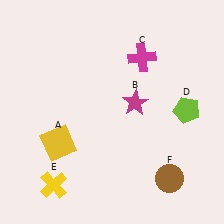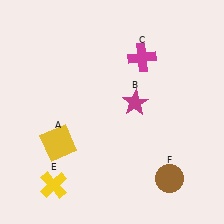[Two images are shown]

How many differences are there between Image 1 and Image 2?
There is 1 difference between the two images.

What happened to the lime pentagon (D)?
The lime pentagon (D) was removed in Image 2. It was in the top-right area of Image 1.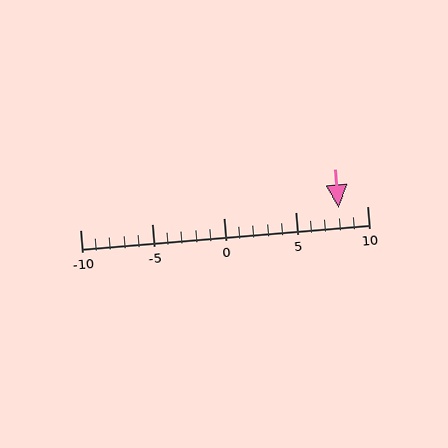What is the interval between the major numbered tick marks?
The major tick marks are spaced 5 units apart.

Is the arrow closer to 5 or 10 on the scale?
The arrow is closer to 10.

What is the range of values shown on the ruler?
The ruler shows values from -10 to 10.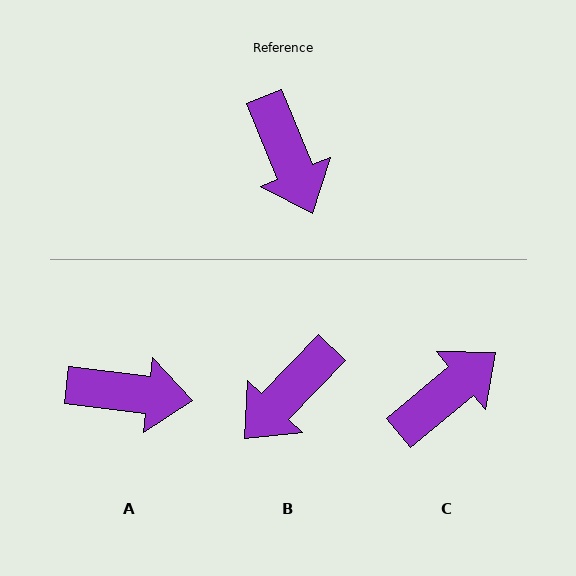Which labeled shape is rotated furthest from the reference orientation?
C, about 107 degrees away.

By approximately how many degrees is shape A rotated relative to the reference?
Approximately 60 degrees counter-clockwise.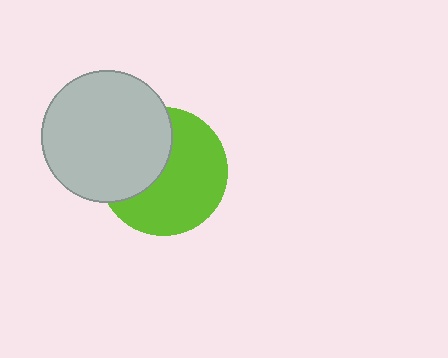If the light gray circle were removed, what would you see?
You would see the complete lime circle.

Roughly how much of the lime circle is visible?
About half of it is visible (roughly 61%).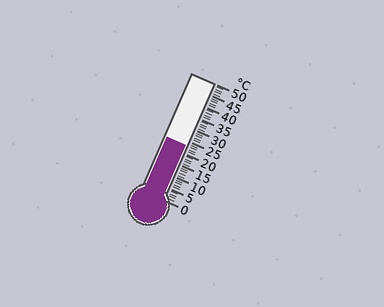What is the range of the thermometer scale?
The thermometer scale ranges from 0°C to 50°C.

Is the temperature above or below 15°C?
The temperature is above 15°C.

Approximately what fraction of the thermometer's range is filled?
The thermometer is filled to approximately 45% of its range.